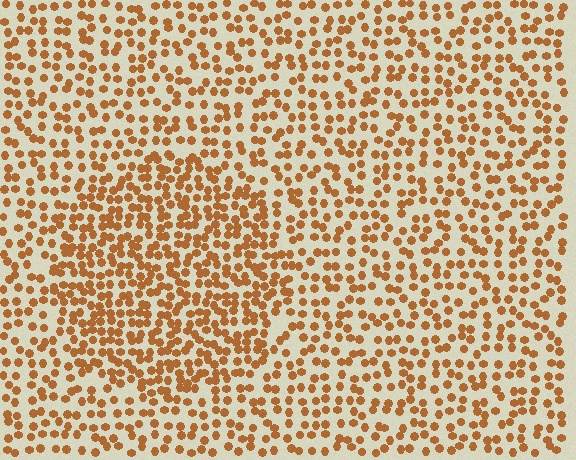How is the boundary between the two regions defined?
The boundary is defined by a change in element density (approximately 1.6x ratio). All elements are the same color, size, and shape.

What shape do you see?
I see a circle.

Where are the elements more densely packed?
The elements are more densely packed inside the circle boundary.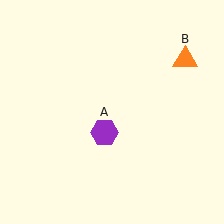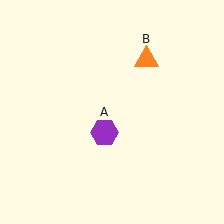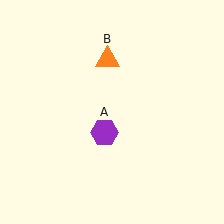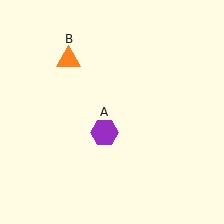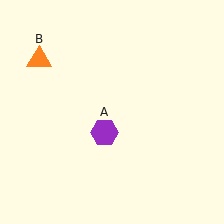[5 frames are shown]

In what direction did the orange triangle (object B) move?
The orange triangle (object B) moved left.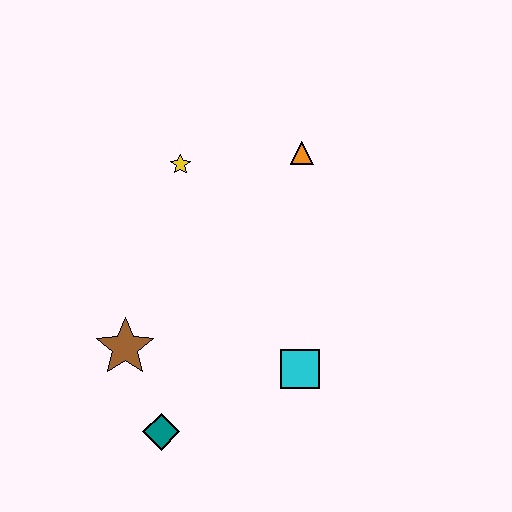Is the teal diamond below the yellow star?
Yes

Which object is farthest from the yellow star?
The teal diamond is farthest from the yellow star.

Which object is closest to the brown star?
The teal diamond is closest to the brown star.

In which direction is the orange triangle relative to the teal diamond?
The orange triangle is above the teal diamond.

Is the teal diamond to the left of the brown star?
No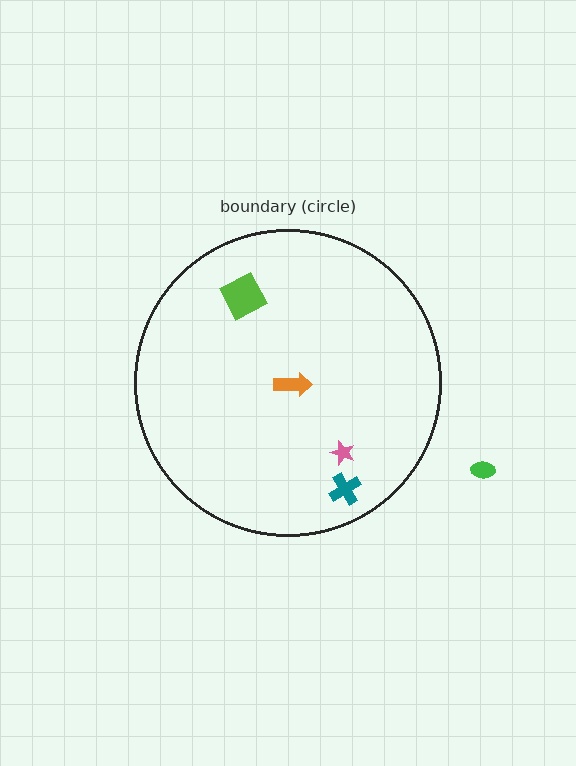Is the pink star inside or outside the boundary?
Inside.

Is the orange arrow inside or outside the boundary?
Inside.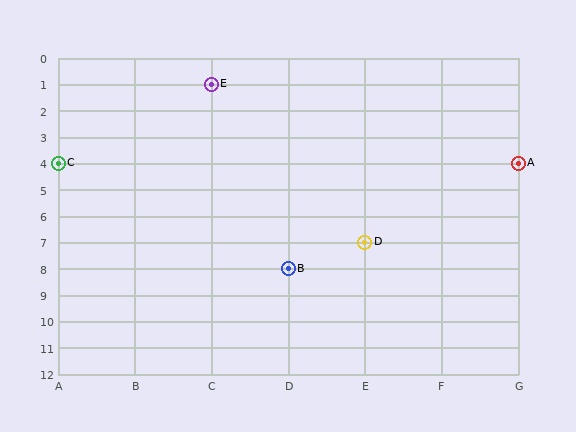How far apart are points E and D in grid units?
Points E and D are 2 columns and 6 rows apart (about 6.3 grid units diagonally).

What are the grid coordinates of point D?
Point D is at grid coordinates (E, 7).